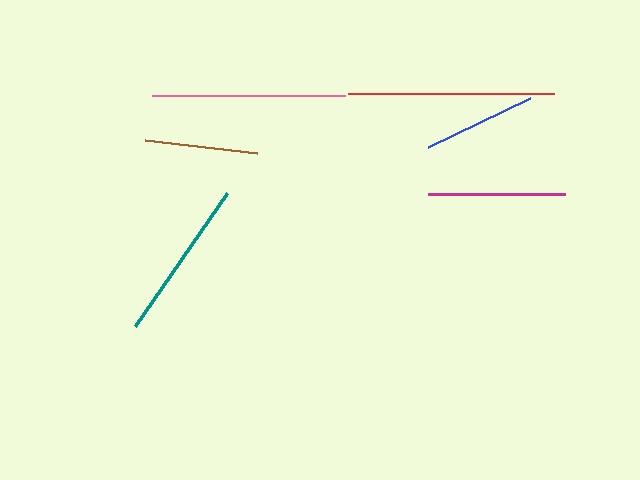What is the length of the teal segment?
The teal segment is approximately 162 pixels long.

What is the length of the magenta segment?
The magenta segment is approximately 136 pixels long.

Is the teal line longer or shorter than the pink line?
The pink line is longer than the teal line.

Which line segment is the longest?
The red line is the longest at approximately 206 pixels.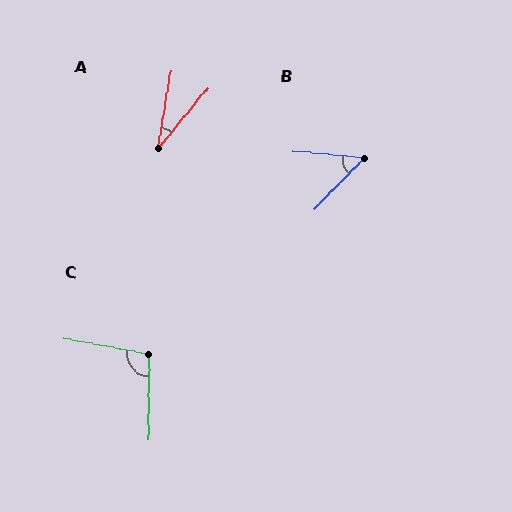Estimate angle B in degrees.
Approximately 51 degrees.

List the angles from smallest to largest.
A (30°), B (51°), C (100°).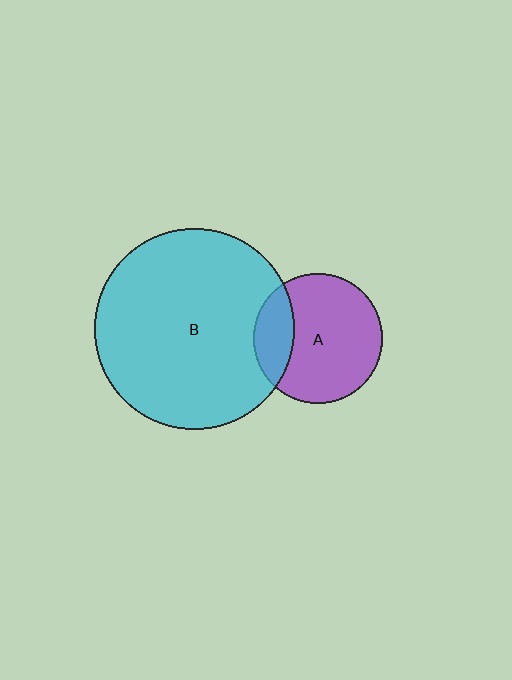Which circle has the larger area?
Circle B (cyan).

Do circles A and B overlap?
Yes.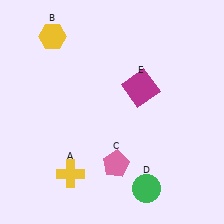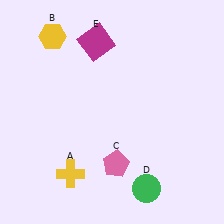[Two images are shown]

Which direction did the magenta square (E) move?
The magenta square (E) moved up.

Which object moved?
The magenta square (E) moved up.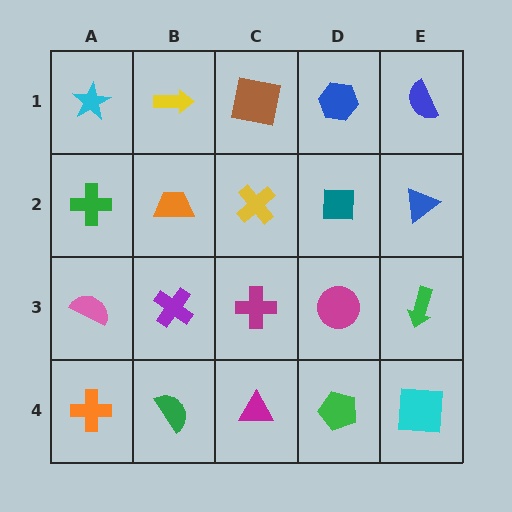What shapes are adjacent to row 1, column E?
A blue triangle (row 2, column E), a blue hexagon (row 1, column D).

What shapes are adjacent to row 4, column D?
A magenta circle (row 3, column D), a magenta triangle (row 4, column C), a cyan square (row 4, column E).